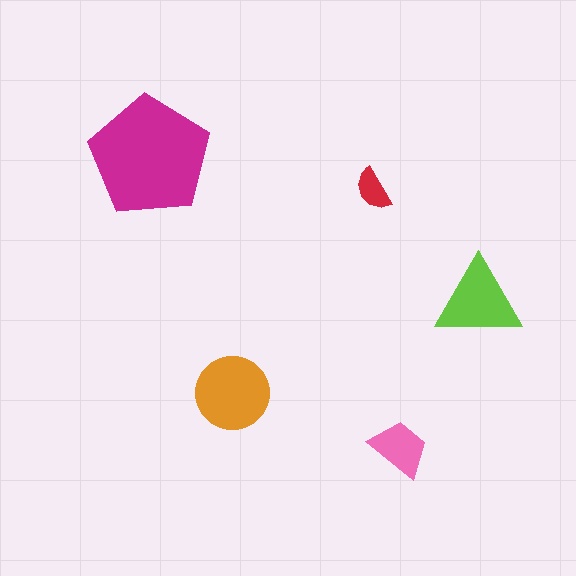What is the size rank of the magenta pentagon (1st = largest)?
1st.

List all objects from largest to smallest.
The magenta pentagon, the orange circle, the lime triangle, the pink trapezoid, the red semicircle.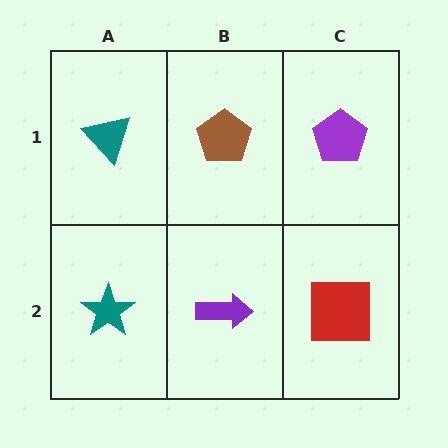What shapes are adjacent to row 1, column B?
A purple arrow (row 2, column B), a teal triangle (row 1, column A), a purple pentagon (row 1, column C).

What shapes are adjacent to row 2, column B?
A brown pentagon (row 1, column B), a teal star (row 2, column A), a red square (row 2, column C).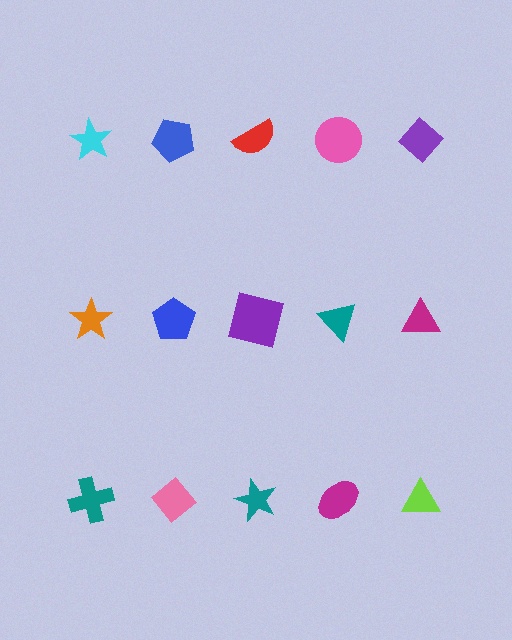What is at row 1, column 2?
A blue pentagon.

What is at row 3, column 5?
A lime triangle.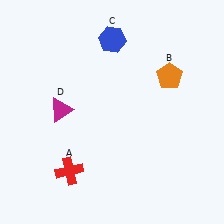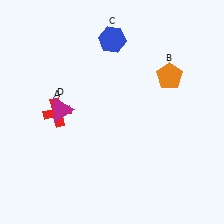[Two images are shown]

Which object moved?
The red cross (A) moved up.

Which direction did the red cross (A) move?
The red cross (A) moved up.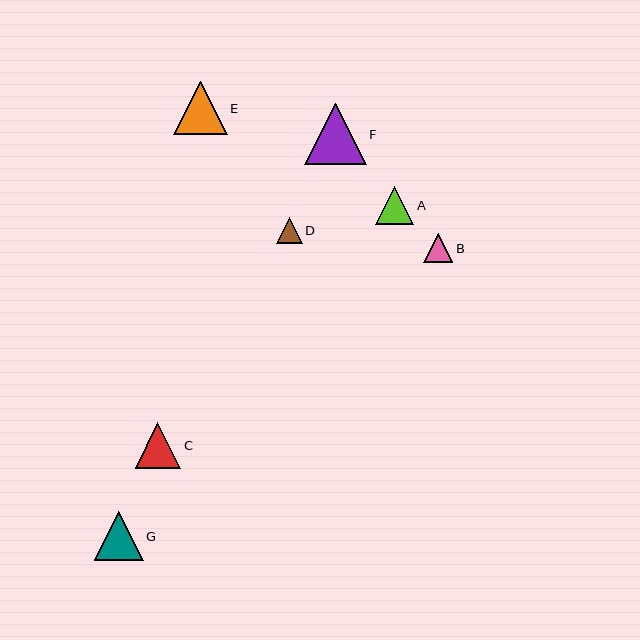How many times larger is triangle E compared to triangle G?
Triangle E is approximately 1.1 times the size of triangle G.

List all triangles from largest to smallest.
From largest to smallest: F, E, G, C, A, B, D.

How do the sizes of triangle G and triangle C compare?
Triangle G and triangle C are approximately the same size.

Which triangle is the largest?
Triangle F is the largest with a size of approximately 61 pixels.